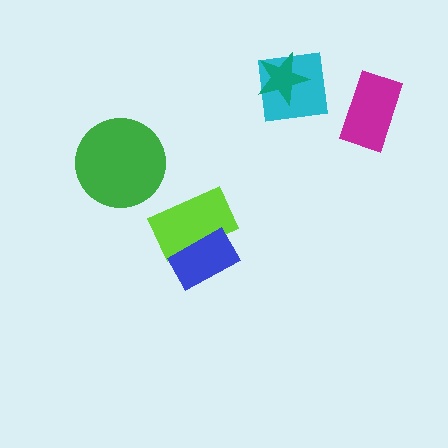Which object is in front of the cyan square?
The teal star is in front of the cyan square.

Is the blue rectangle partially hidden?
No, no other shape covers it.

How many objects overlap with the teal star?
1 object overlaps with the teal star.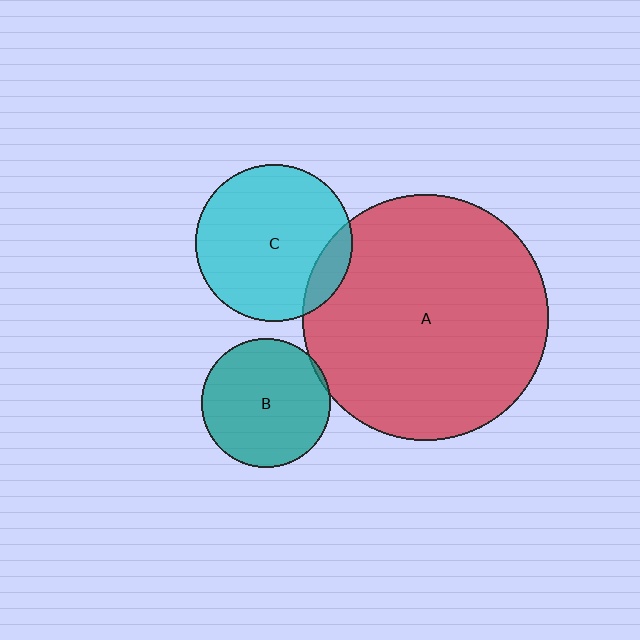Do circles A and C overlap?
Yes.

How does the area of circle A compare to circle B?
Approximately 3.6 times.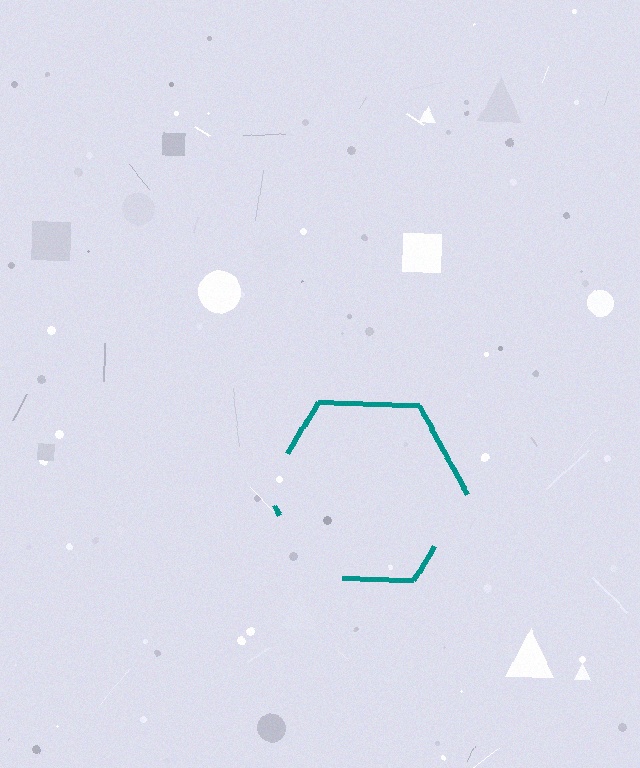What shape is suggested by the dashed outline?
The dashed outline suggests a hexagon.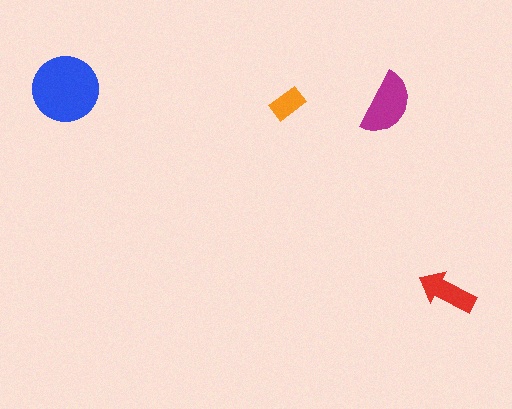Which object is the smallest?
The orange rectangle.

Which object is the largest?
The blue circle.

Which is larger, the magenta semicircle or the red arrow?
The magenta semicircle.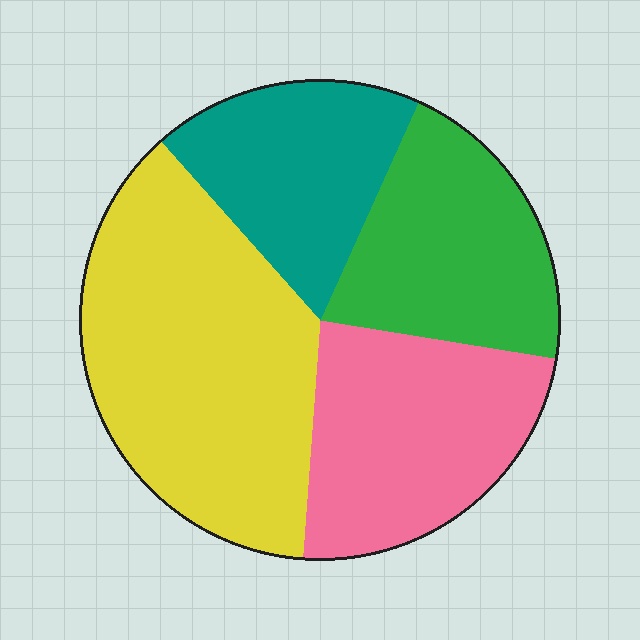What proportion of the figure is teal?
Teal takes up about one fifth (1/5) of the figure.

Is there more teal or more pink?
Pink.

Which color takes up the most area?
Yellow, at roughly 35%.